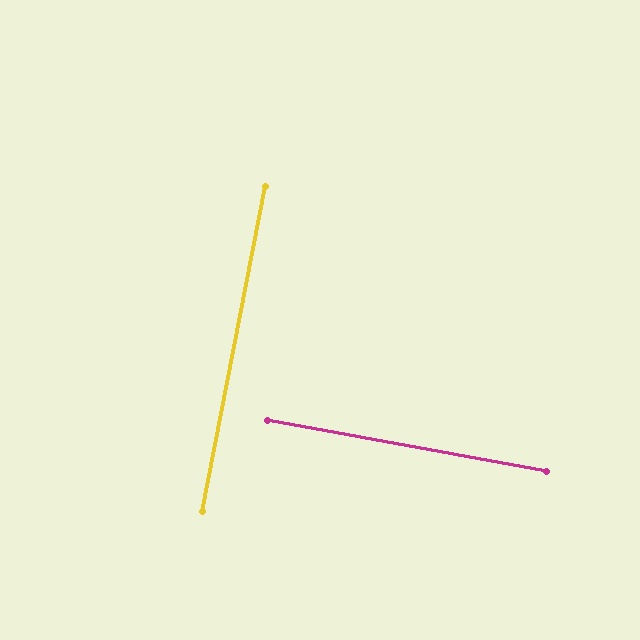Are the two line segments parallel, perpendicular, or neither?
Perpendicular — they meet at approximately 89°.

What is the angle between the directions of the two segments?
Approximately 89 degrees.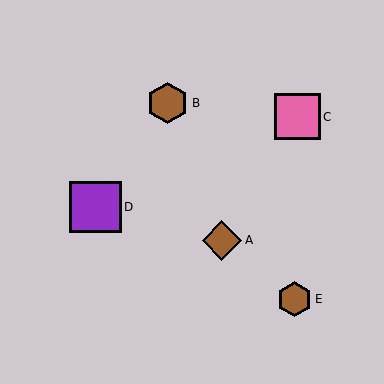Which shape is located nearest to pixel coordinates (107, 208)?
The purple square (labeled D) at (96, 207) is nearest to that location.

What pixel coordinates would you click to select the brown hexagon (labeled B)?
Click at (168, 103) to select the brown hexagon B.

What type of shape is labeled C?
Shape C is a pink square.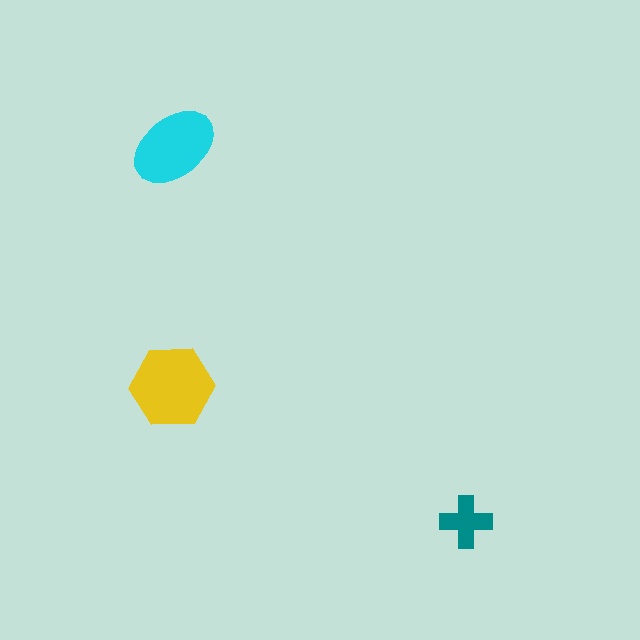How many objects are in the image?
There are 3 objects in the image.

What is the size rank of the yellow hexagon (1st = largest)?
1st.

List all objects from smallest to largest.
The teal cross, the cyan ellipse, the yellow hexagon.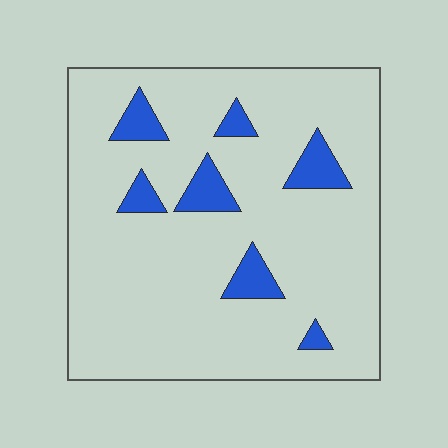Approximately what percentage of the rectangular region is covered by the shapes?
Approximately 10%.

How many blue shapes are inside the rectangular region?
7.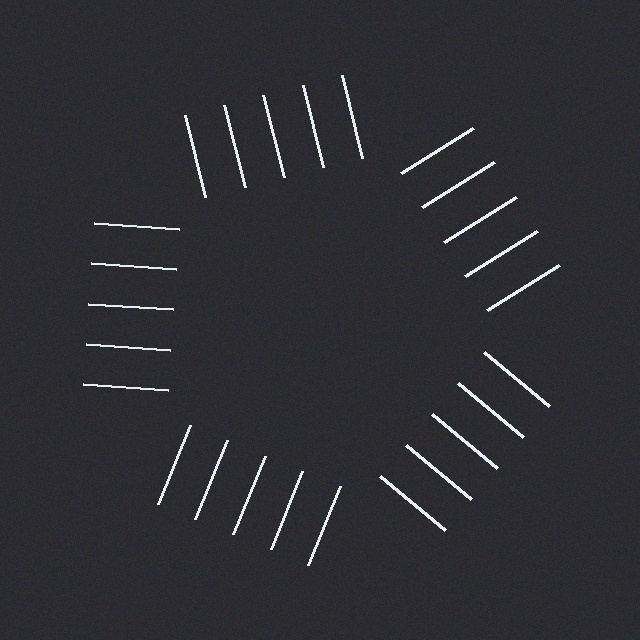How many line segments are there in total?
25 — 5 along each of the 5 edges.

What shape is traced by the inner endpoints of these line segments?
An illusory pentagon — the line segments terminate on its edges but no continuous stroke is drawn.